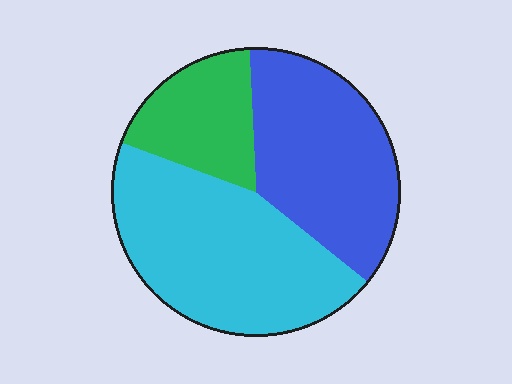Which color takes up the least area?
Green, at roughly 20%.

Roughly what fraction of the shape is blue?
Blue takes up between a third and a half of the shape.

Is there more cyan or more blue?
Cyan.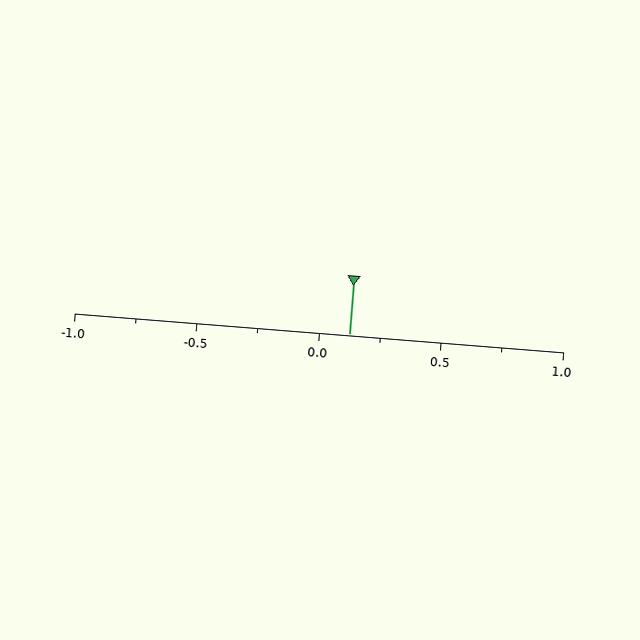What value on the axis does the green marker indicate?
The marker indicates approximately 0.12.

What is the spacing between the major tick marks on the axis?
The major ticks are spaced 0.5 apart.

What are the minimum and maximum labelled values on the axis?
The axis runs from -1.0 to 1.0.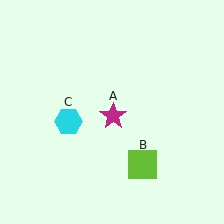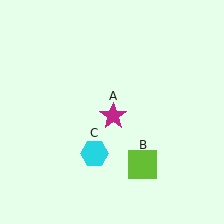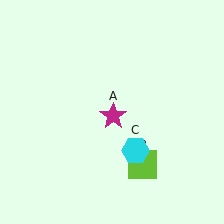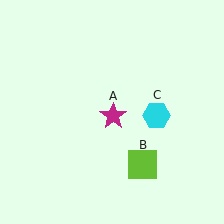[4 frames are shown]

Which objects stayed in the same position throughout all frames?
Magenta star (object A) and lime square (object B) remained stationary.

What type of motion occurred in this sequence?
The cyan hexagon (object C) rotated counterclockwise around the center of the scene.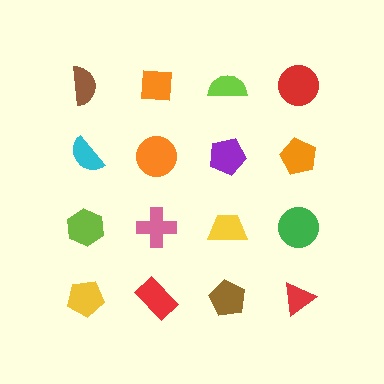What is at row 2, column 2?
An orange circle.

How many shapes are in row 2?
4 shapes.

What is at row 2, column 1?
A cyan semicircle.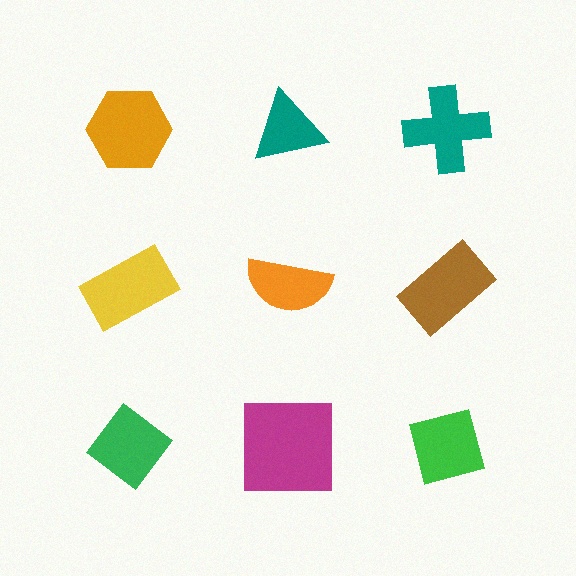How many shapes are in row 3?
3 shapes.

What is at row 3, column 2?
A magenta square.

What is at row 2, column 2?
An orange semicircle.